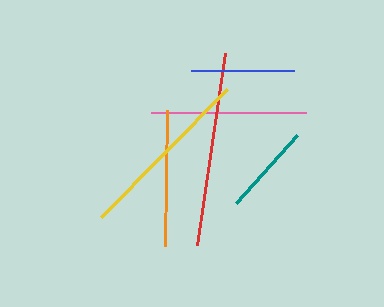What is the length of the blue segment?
The blue segment is approximately 103 pixels long.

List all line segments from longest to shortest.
From longest to shortest: red, yellow, pink, orange, blue, teal.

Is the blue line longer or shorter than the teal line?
The blue line is longer than the teal line.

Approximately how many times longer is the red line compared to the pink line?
The red line is approximately 1.2 times the length of the pink line.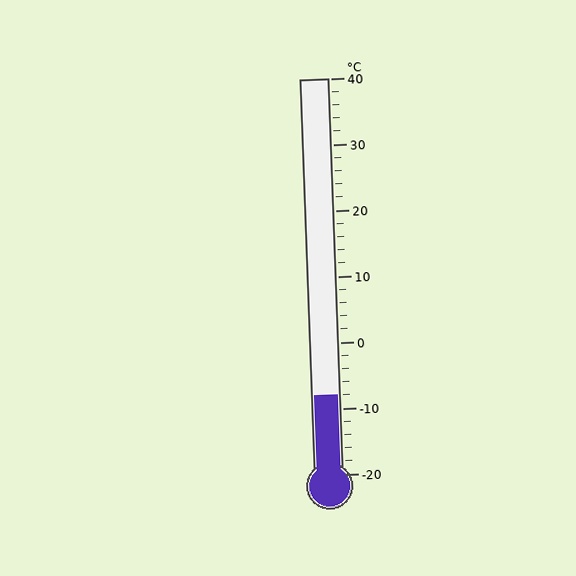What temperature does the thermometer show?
The thermometer shows approximately -8°C.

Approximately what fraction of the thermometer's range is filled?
The thermometer is filled to approximately 20% of its range.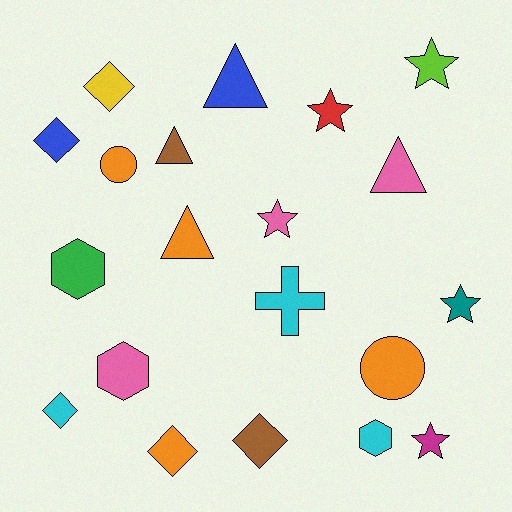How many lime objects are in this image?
There is 1 lime object.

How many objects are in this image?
There are 20 objects.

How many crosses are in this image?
There is 1 cross.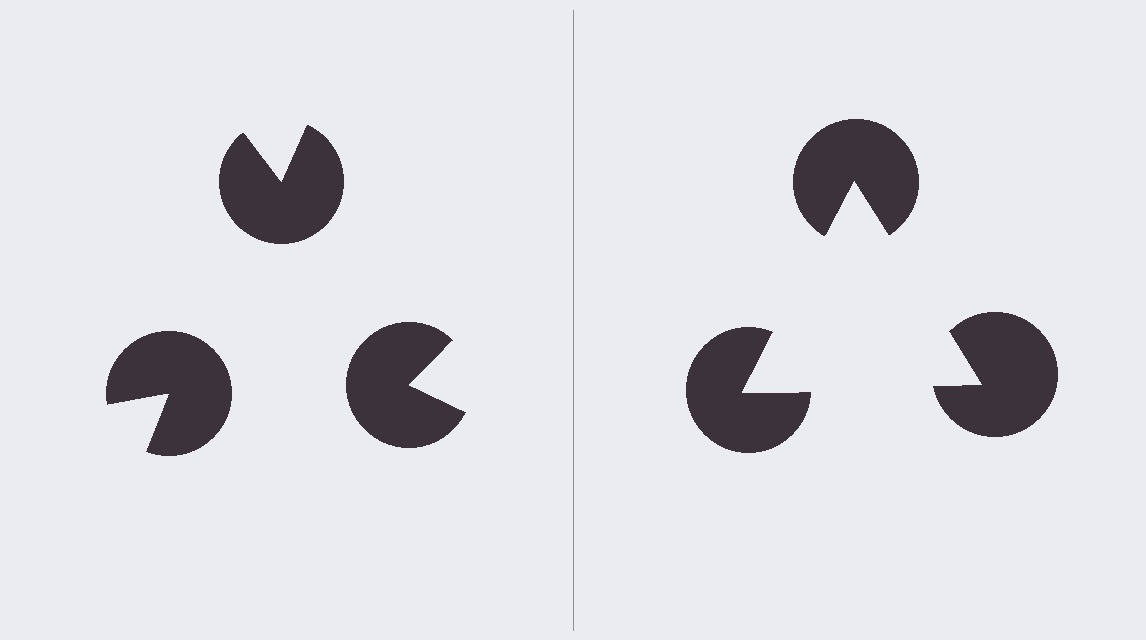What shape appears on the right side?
An illusory triangle.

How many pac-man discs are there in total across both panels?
6 — 3 on each side.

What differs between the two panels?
The pac-man discs are positioned identically on both sides; only the wedge orientations differ. On the right they align to a triangle; on the left they are misaligned.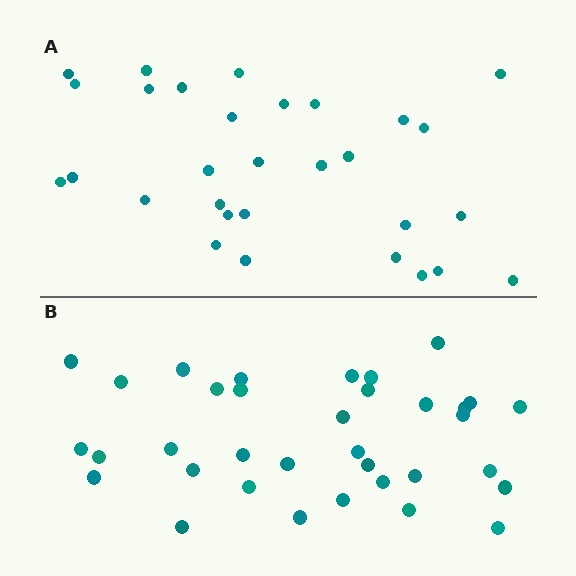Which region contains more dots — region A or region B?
Region B (the bottom region) has more dots.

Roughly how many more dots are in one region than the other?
Region B has about 5 more dots than region A.